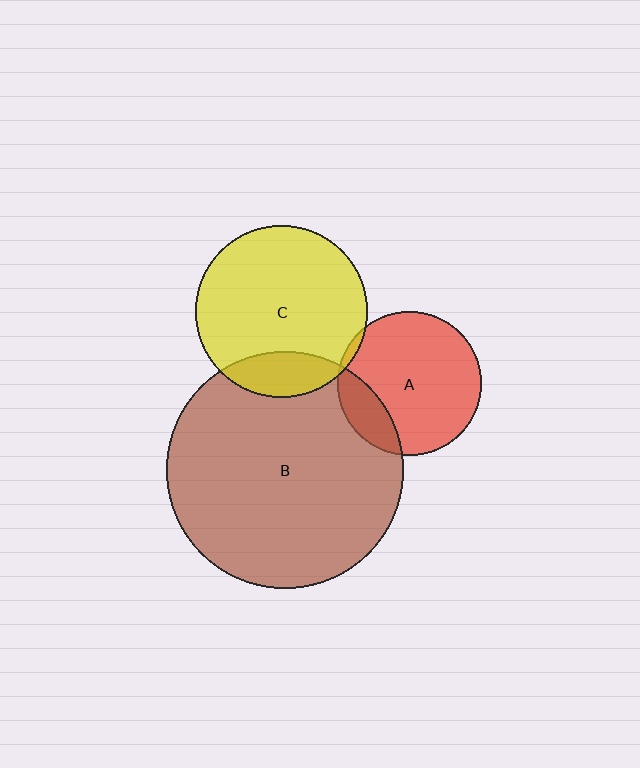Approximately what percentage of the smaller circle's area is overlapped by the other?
Approximately 15%.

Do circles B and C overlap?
Yes.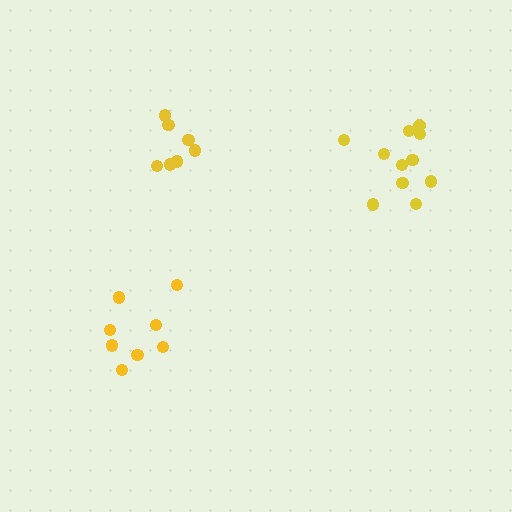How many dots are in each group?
Group 1: 11 dots, Group 2: 7 dots, Group 3: 8 dots (26 total).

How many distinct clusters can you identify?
There are 3 distinct clusters.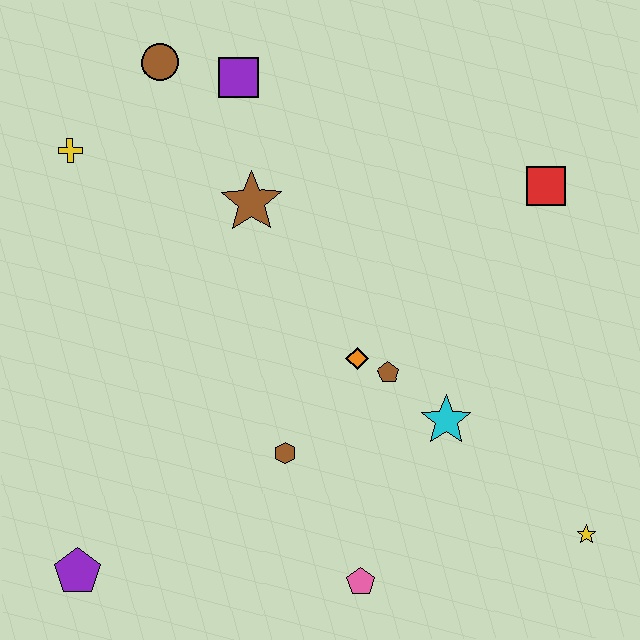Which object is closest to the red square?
The brown pentagon is closest to the red square.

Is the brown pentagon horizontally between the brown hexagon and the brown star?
No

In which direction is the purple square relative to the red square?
The purple square is to the left of the red square.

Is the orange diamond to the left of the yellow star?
Yes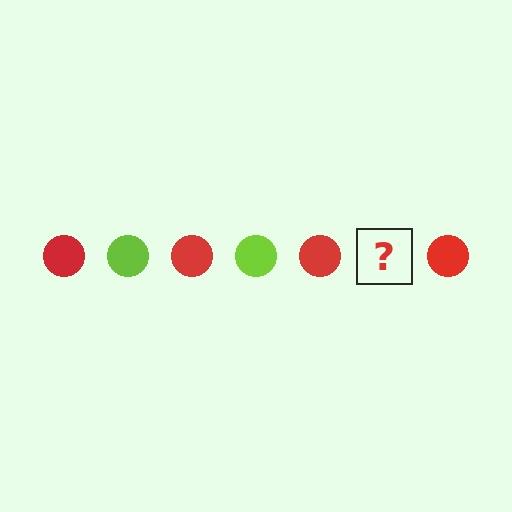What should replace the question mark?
The question mark should be replaced with a lime circle.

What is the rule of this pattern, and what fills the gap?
The rule is that the pattern cycles through red, lime circles. The gap should be filled with a lime circle.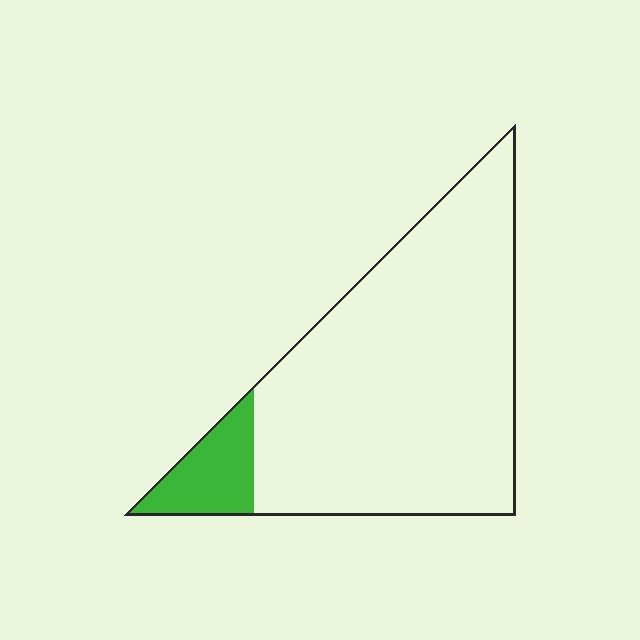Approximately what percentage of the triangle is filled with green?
Approximately 10%.